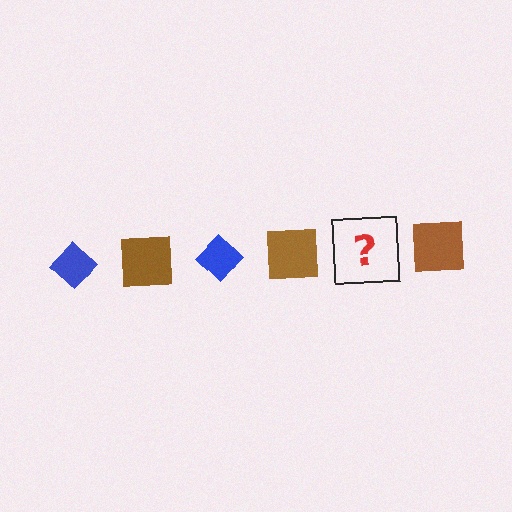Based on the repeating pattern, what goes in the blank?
The blank should be a blue diamond.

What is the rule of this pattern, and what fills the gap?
The rule is that the pattern alternates between blue diamond and brown square. The gap should be filled with a blue diamond.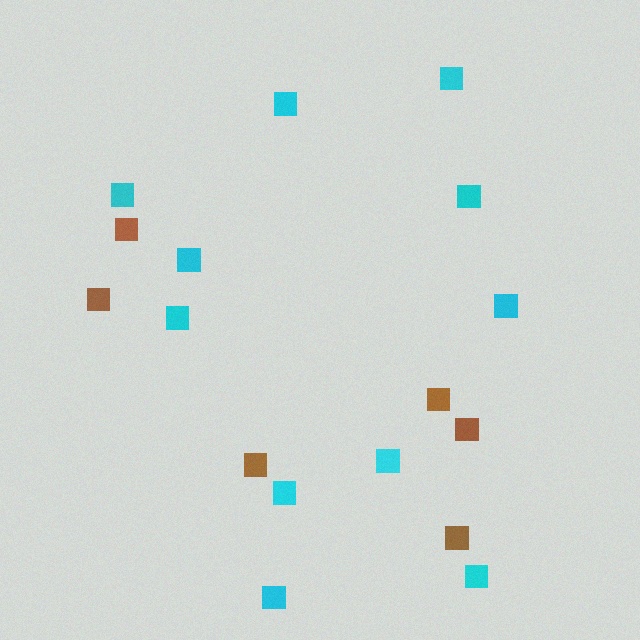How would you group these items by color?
There are 2 groups: one group of cyan squares (11) and one group of brown squares (6).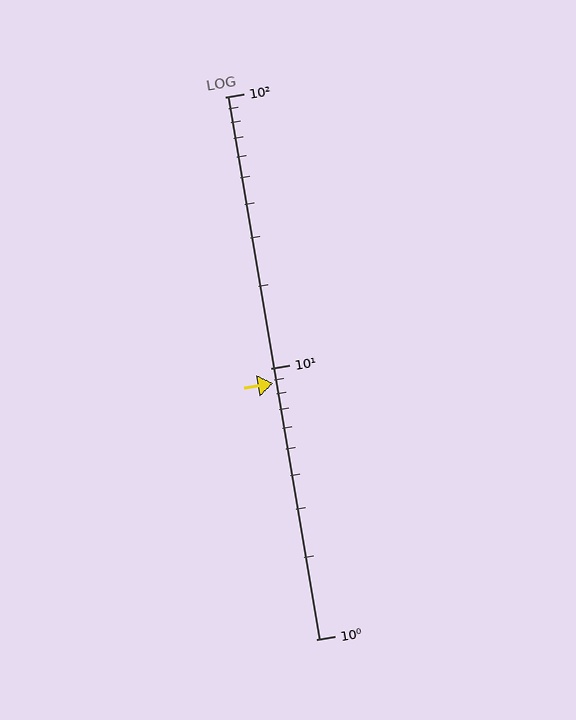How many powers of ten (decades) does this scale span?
The scale spans 2 decades, from 1 to 100.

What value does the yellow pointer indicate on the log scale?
The pointer indicates approximately 8.8.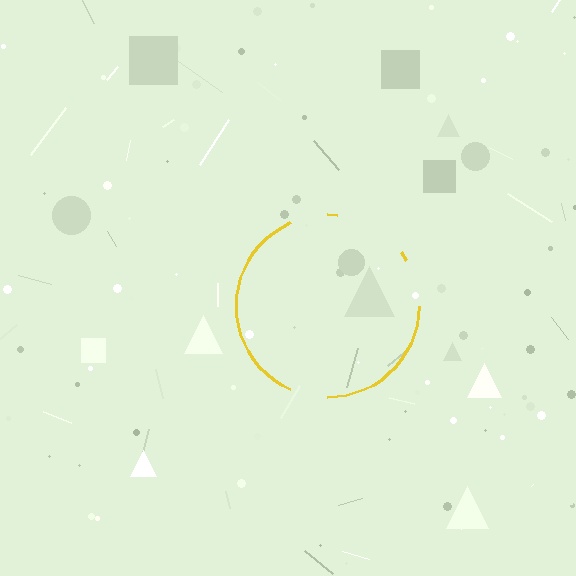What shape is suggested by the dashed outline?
The dashed outline suggests a circle.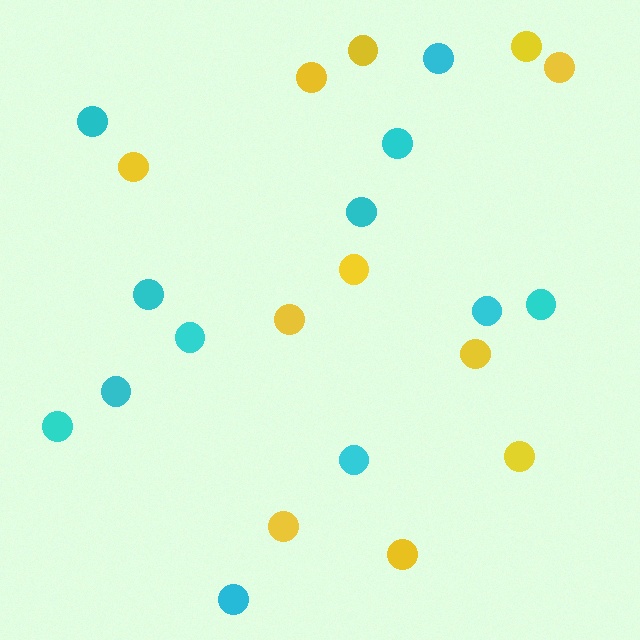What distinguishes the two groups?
There are 2 groups: one group of yellow circles (11) and one group of cyan circles (12).